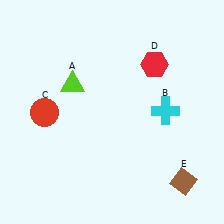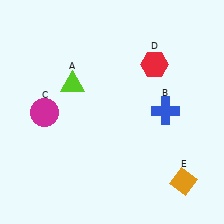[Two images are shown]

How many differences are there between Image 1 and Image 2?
There are 3 differences between the two images.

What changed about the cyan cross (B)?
In Image 1, B is cyan. In Image 2, it changed to blue.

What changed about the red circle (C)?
In Image 1, C is red. In Image 2, it changed to magenta.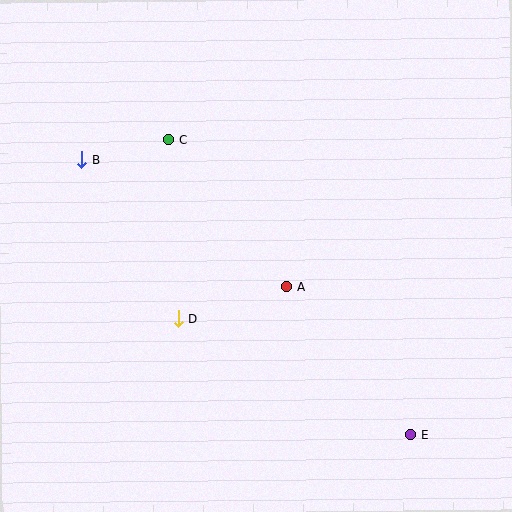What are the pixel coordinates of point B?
Point B is at (82, 160).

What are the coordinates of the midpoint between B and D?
The midpoint between B and D is at (130, 239).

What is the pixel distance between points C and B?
The distance between C and B is 89 pixels.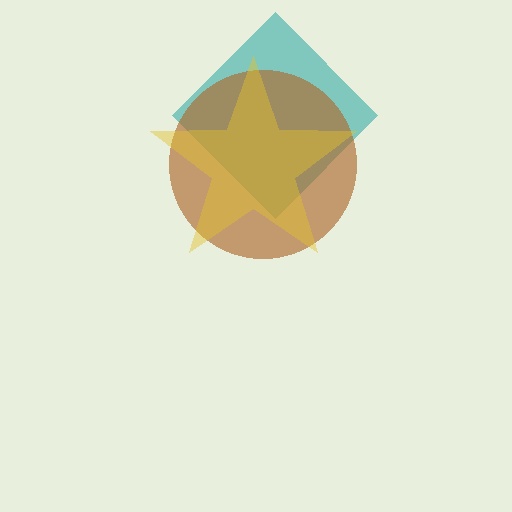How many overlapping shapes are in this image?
There are 3 overlapping shapes in the image.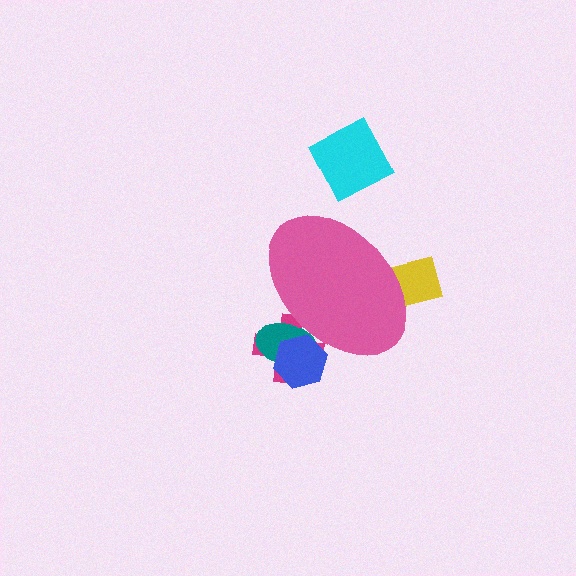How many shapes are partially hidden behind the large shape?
4 shapes are partially hidden.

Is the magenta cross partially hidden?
Yes, the magenta cross is partially hidden behind the pink ellipse.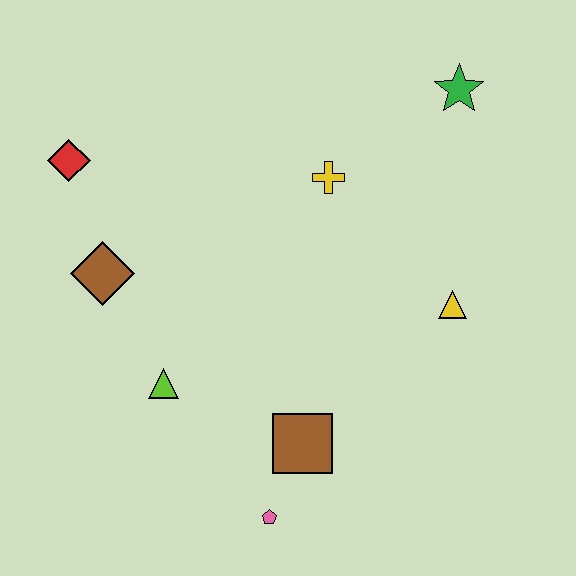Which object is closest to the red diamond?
The brown diamond is closest to the red diamond.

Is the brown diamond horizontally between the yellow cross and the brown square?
No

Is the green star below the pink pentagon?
No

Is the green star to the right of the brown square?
Yes